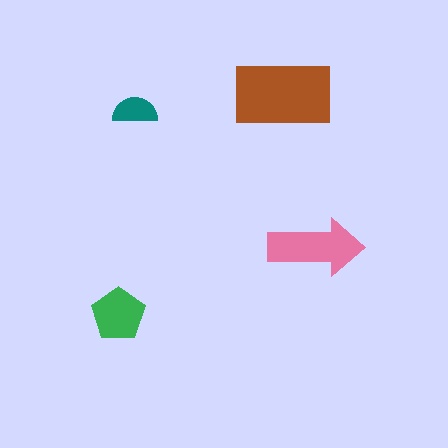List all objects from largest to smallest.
The brown rectangle, the pink arrow, the green pentagon, the teal semicircle.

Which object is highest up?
The brown rectangle is topmost.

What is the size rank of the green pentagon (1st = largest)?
3rd.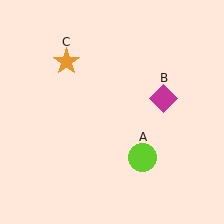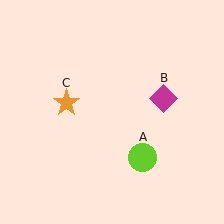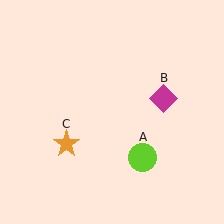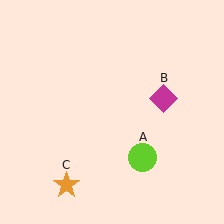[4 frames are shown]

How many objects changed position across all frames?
1 object changed position: orange star (object C).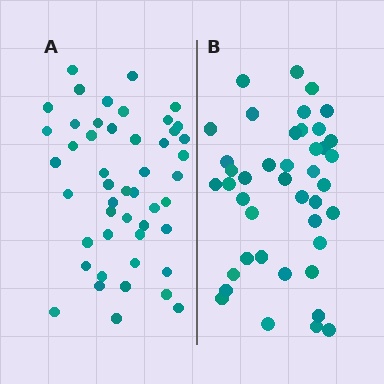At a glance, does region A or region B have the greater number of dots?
Region A (the left region) has more dots.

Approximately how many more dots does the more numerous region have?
Region A has about 6 more dots than region B.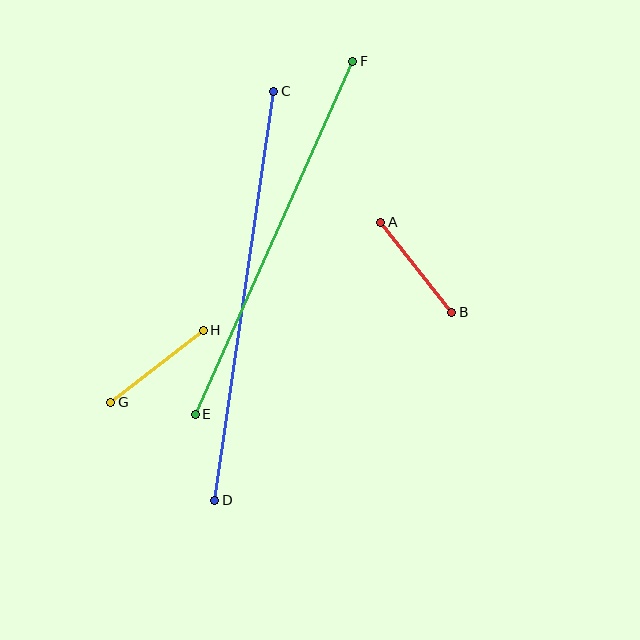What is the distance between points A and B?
The distance is approximately 115 pixels.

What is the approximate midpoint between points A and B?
The midpoint is at approximately (416, 267) pixels.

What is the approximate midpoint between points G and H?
The midpoint is at approximately (157, 366) pixels.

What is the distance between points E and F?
The distance is approximately 387 pixels.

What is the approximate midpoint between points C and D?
The midpoint is at approximately (244, 296) pixels.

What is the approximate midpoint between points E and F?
The midpoint is at approximately (274, 238) pixels.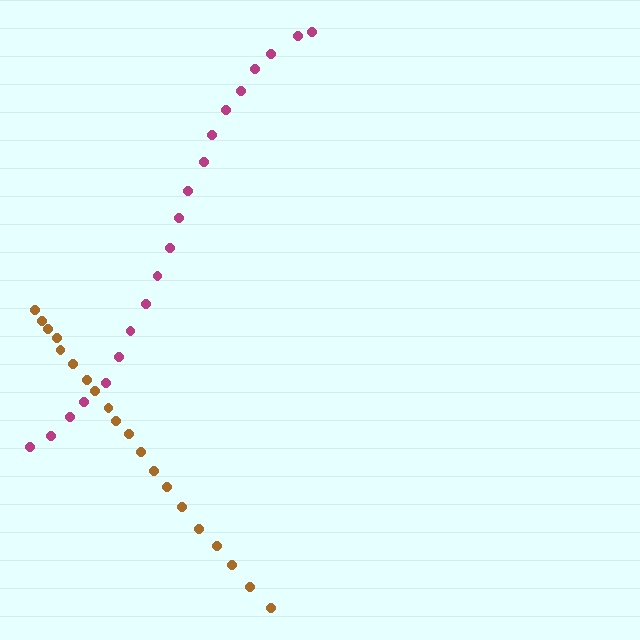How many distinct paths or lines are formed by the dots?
There are 2 distinct paths.